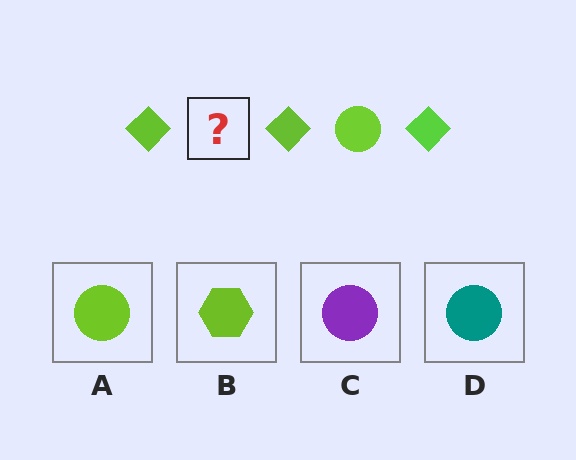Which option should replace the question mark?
Option A.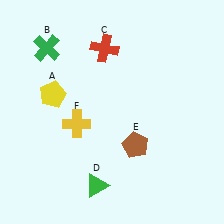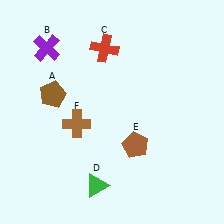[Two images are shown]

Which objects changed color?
A changed from yellow to brown. B changed from green to purple. F changed from yellow to brown.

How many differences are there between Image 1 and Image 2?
There are 3 differences between the two images.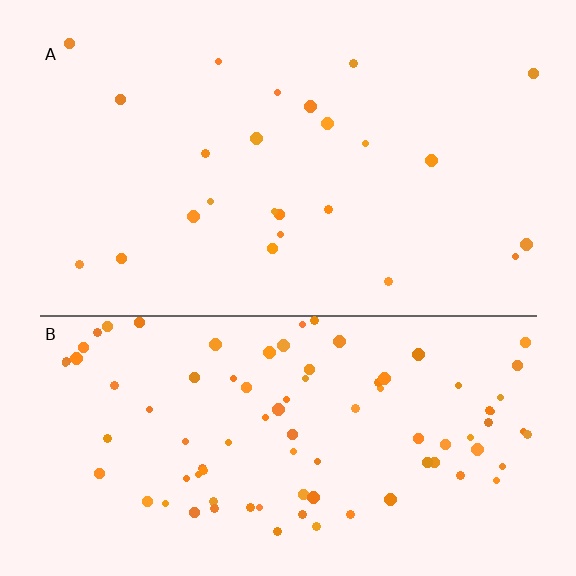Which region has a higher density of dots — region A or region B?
B (the bottom).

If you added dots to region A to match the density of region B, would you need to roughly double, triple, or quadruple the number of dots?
Approximately quadruple.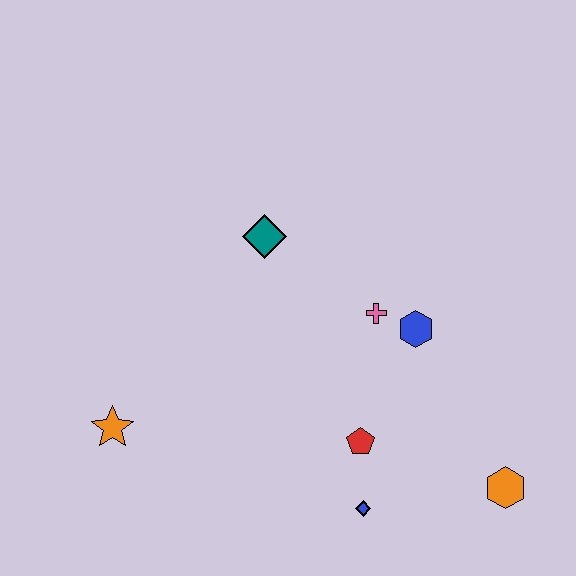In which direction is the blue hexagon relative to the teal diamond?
The blue hexagon is to the right of the teal diamond.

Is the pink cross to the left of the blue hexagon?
Yes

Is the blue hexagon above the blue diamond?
Yes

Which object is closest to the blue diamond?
The red pentagon is closest to the blue diamond.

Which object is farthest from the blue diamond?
The teal diamond is farthest from the blue diamond.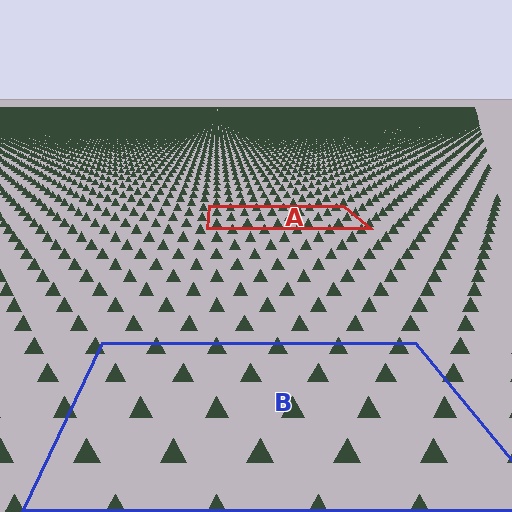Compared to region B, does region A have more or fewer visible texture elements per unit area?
Region A has more texture elements per unit area — they are packed more densely because it is farther away.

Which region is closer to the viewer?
Region B is closer. The texture elements there are larger and more spread out.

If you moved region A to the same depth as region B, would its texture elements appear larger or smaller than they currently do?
They would appear larger. At a closer depth, the same texture elements are projected at a bigger on-screen size.